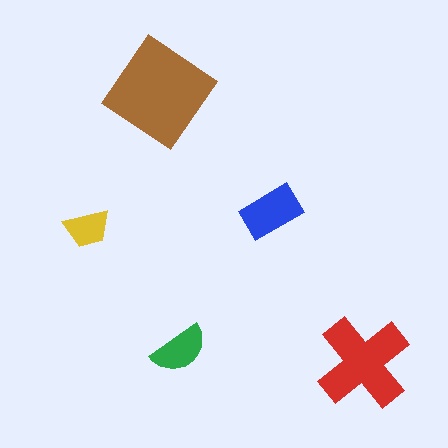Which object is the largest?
The brown diamond.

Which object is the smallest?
The yellow trapezoid.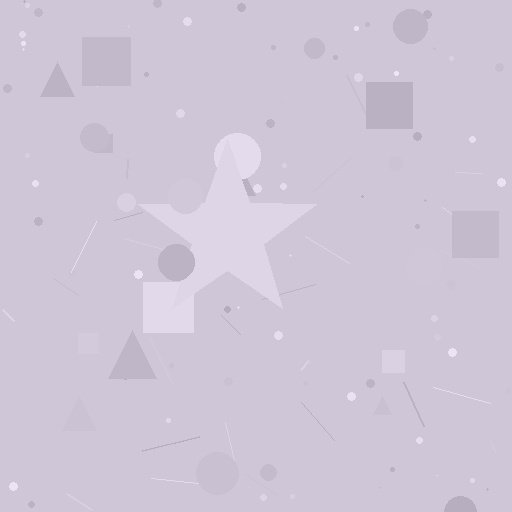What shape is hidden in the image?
A star is hidden in the image.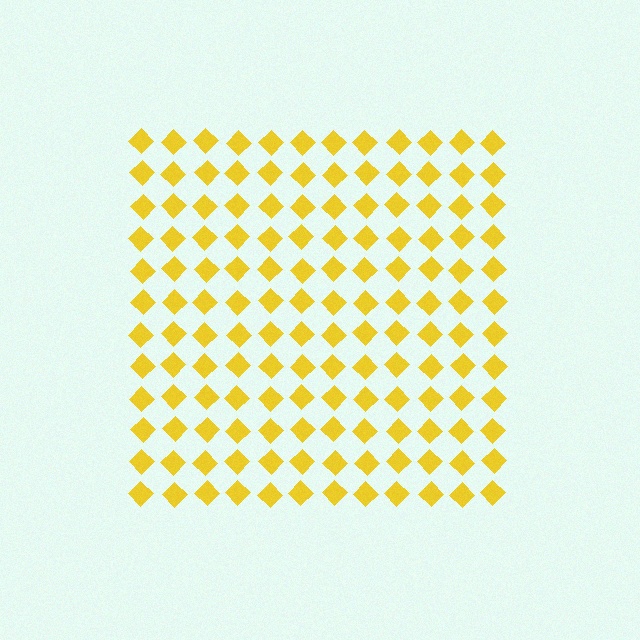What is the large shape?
The large shape is a square.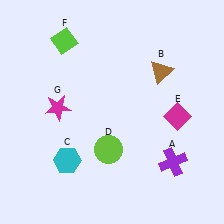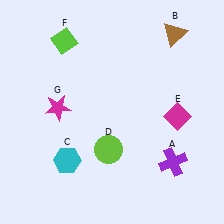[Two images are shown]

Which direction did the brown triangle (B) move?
The brown triangle (B) moved up.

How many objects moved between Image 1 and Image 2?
1 object moved between the two images.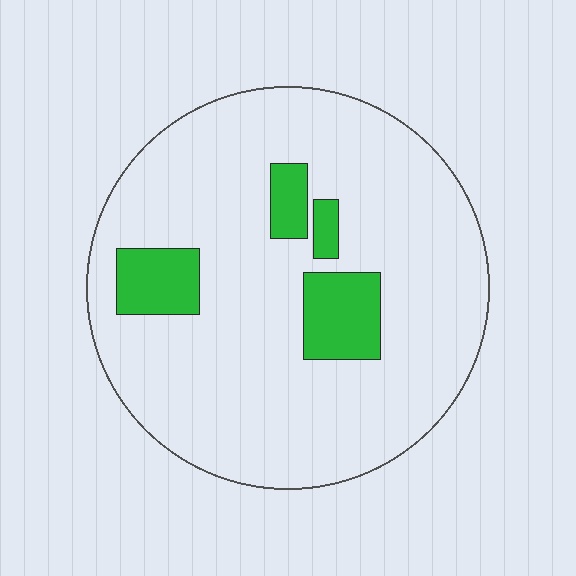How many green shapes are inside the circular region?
4.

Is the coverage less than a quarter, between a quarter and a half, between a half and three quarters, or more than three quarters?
Less than a quarter.